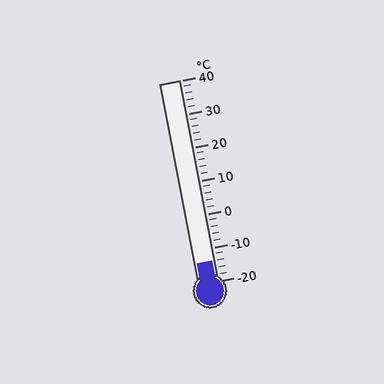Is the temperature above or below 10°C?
The temperature is below 10°C.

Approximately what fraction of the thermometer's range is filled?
The thermometer is filled to approximately 10% of its range.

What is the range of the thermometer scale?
The thermometer scale ranges from -20°C to 40°C.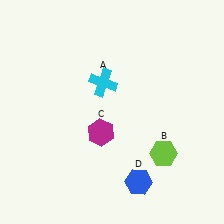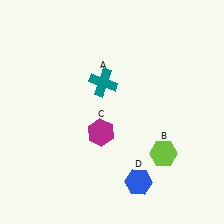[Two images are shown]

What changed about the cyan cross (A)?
In Image 1, A is cyan. In Image 2, it changed to teal.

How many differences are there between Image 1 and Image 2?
There is 1 difference between the two images.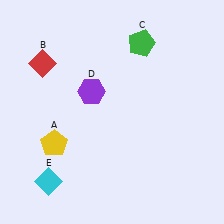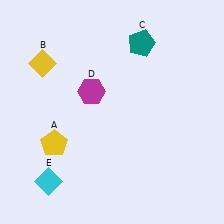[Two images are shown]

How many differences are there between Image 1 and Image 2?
There are 3 differences between the two images.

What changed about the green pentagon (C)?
In Image 1, C is green. In Image 2, it changed to teal.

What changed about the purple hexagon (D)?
In Image 1, D is purple. In Image 2, it changed to magenta.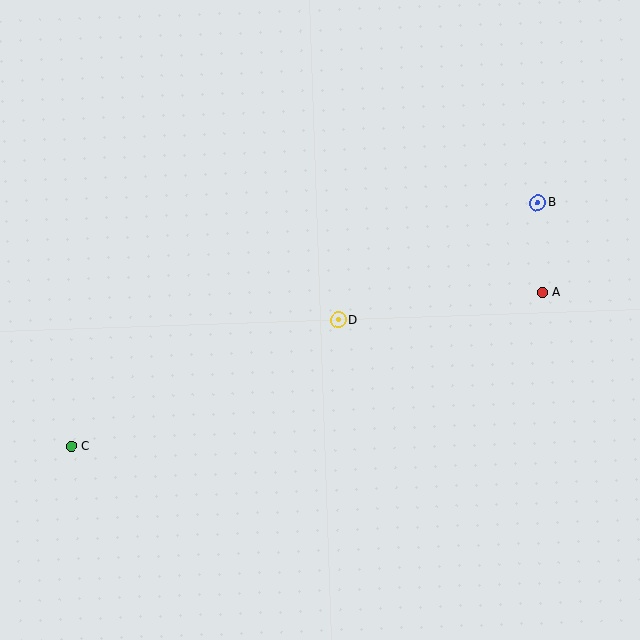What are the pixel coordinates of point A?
Point A is at (542, 293).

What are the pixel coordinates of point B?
Point B is at (538, 203).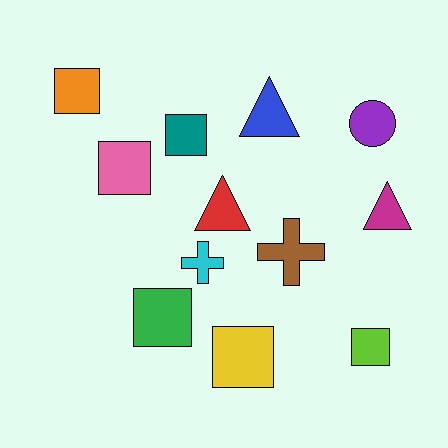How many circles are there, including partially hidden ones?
There is 1 circle.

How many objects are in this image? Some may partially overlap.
There are 12 objects.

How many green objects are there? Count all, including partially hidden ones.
There is 1 green object.